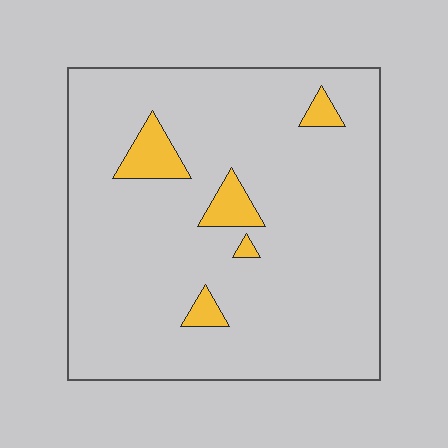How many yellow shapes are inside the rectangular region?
5.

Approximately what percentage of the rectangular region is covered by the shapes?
Approximately 5%.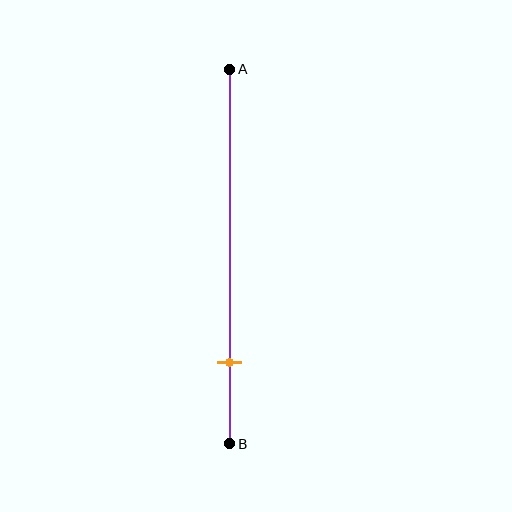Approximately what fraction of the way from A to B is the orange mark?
The orange mark is approximately 80% of the way from A to B.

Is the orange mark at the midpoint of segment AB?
No, the mark is at about 80% from A, not at the 50% midpoint.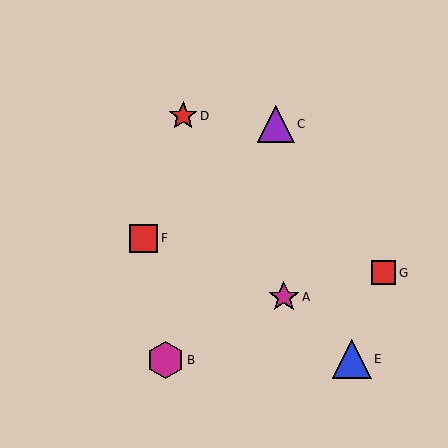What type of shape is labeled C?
Shape C is a purple triangle.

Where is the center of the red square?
The center of the red square is at (383, 273).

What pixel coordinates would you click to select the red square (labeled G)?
Click at (383, 273) to select the red square G.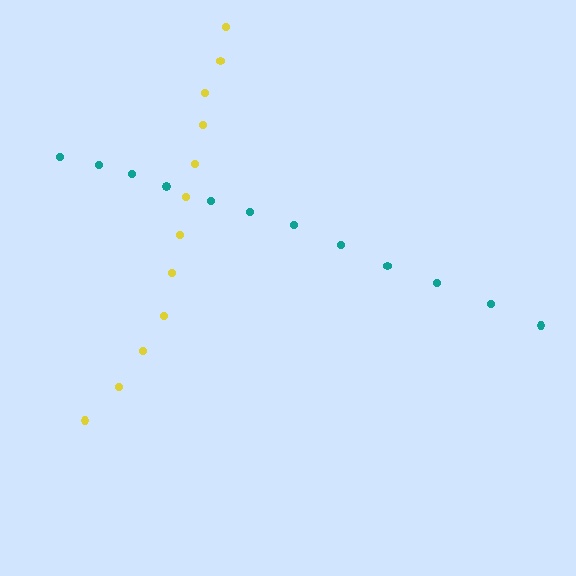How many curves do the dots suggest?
There are 2 distinct paths.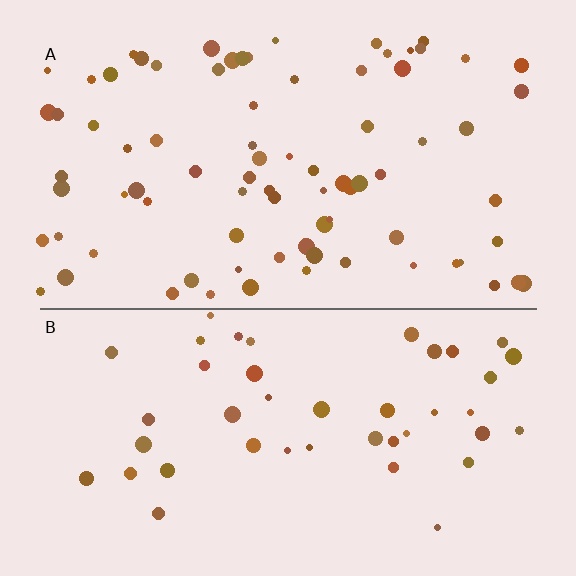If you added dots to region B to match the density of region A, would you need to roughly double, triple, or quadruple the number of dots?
Approximately double.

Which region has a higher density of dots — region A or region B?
A (the top).